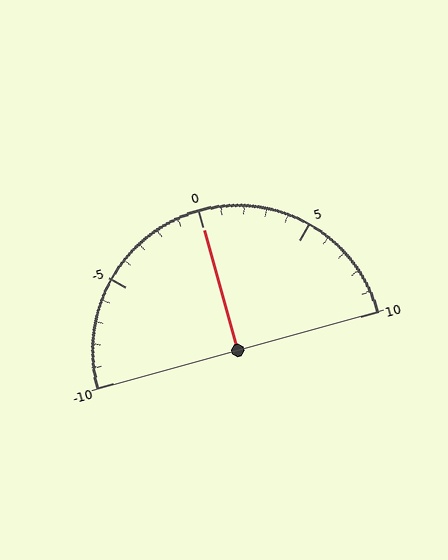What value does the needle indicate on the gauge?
The needle indicates approximately 0.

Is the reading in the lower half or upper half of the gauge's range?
The reading is in the upper half of the range (-10 to 10).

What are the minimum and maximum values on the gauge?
The gauge ranges from -10 to 10.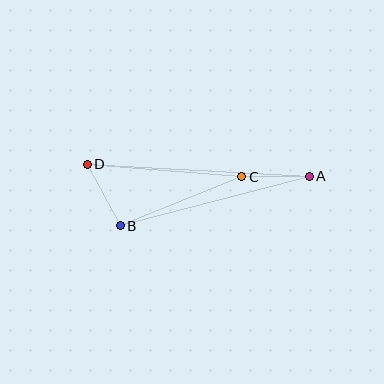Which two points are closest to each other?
Points A and C are closest to each other.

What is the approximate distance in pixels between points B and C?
The distance between B and C is approximately 131 pixels.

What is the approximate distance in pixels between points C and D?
The distance between C and D is approximately 155 pixels.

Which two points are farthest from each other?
Points A and D are farthest from each other.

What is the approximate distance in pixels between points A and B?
The distance between A and B is approximately 196 pixels.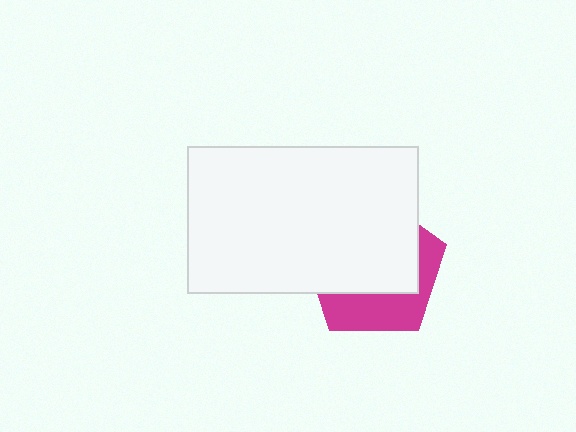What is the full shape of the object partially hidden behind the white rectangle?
The partially hidden object is a magenta pentagon.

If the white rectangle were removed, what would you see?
You would see the complete magenta pentagon.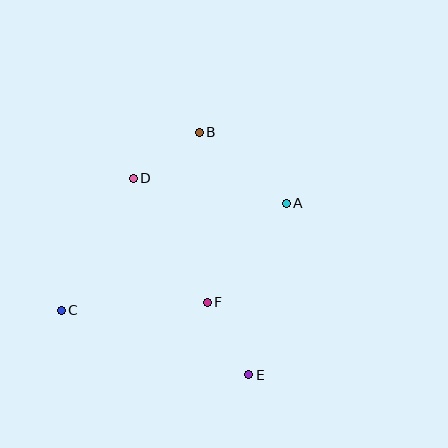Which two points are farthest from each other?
Points A and C are farthest from each other.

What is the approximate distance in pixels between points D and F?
The distance between D and F is approximately 144 pixels.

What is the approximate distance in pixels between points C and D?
The distance between C and D is approximately 150 pixels.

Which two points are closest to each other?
Points B and D are closest to each other.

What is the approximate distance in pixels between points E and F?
The distance between E and F is approximately 84 pixels.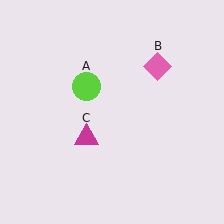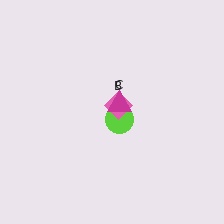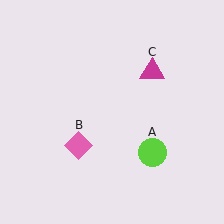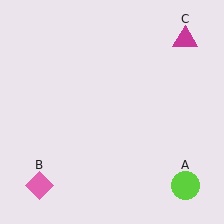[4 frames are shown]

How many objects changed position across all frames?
3 objects changed position: lime circle (object A), pink diamond (object B), magenta triangle (object C).